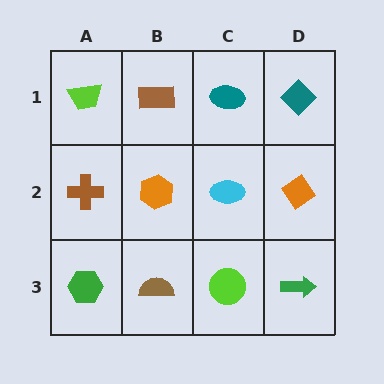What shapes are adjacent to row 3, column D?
An orange diamond (row 2, column D), a lime circle (row 3, column C).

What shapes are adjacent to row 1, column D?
An orange diamond (row 2, column D), a teal ellipse (row 1, column C).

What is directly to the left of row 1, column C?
A brown rectangle.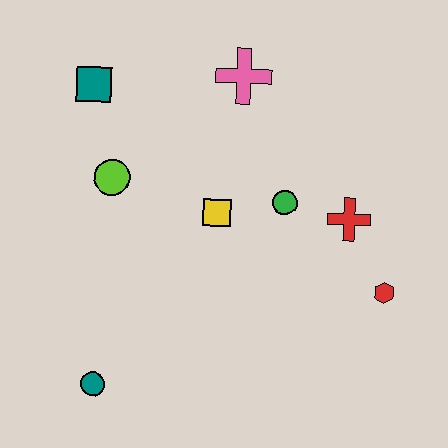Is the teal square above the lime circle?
Yes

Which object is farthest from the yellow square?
The teal circle is farthest from the yellow square.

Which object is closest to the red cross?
The green circle is closest to the red cross.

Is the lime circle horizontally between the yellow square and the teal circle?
Yes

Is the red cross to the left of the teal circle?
No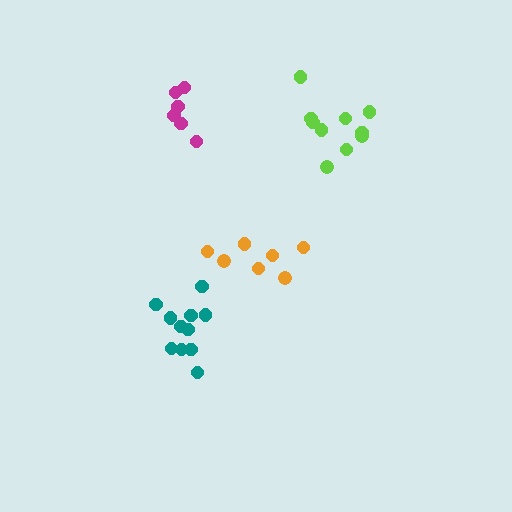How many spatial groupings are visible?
There are 4 spatial groupings.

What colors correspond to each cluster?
The clusters are colored: lime, orange, teal, magenta.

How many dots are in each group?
Group 1: 10 dots, Group 2: 7 dots, Group 3: 11 dots, Group 4: 6 dots (34 total).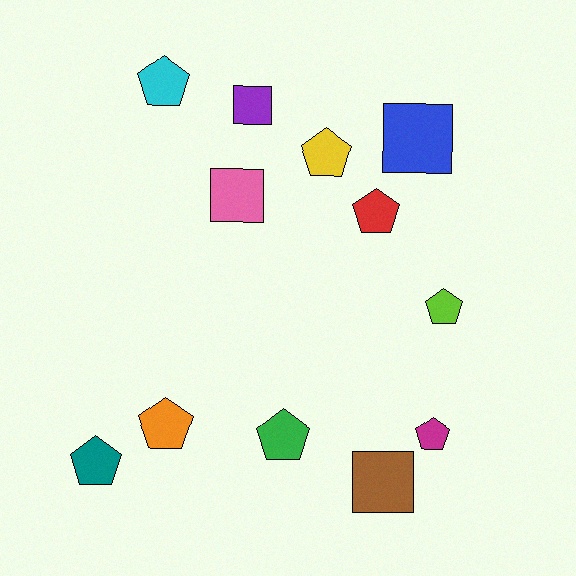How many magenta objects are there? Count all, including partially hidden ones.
There is 1 magenta object.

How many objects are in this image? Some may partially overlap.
There are 12 objects.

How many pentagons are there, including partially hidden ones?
There are 8 pentagons.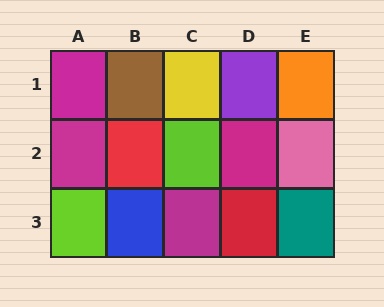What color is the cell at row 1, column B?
Brown.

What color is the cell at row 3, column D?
Red.